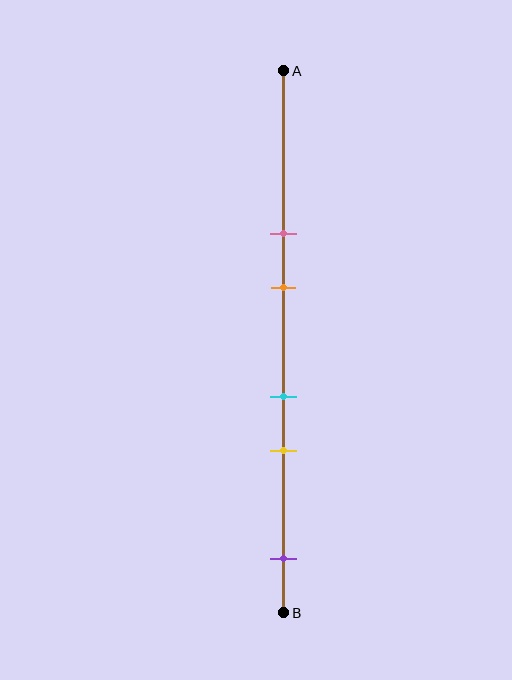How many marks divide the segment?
There are 5 marks dividing the segment.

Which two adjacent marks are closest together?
The cyan and yellow marks are the closest adjacent pair.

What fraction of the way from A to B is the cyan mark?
The cyan mark is approximately 60% (0.6) of the way from A to B.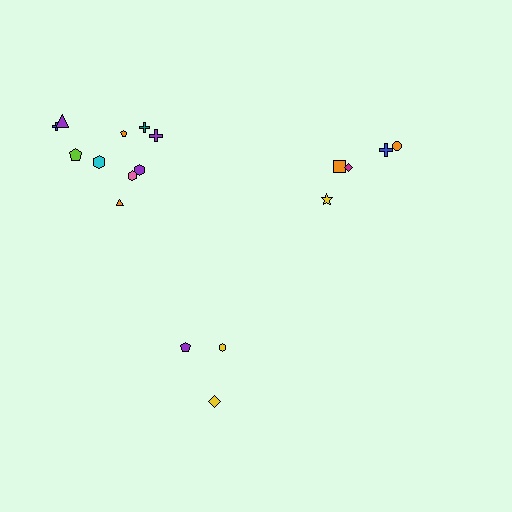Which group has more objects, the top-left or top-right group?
The top-left group.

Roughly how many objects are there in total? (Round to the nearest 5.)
Roughly 20 objects in total.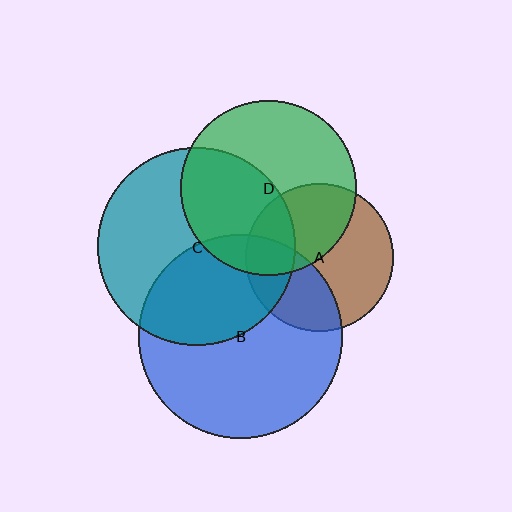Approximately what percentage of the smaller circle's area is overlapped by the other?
Approximately 45%.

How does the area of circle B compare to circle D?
Approximately 1.3 times.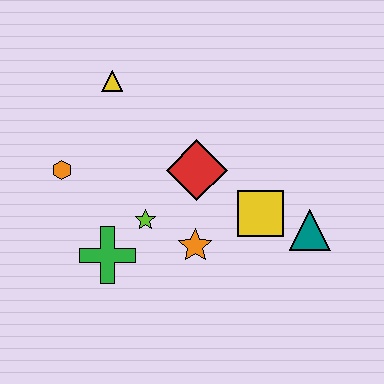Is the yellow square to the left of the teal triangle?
Yes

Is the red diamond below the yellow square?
No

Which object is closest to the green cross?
The lime star is closest to the green cross.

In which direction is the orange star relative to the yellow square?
The orange star is to the left of the yellow square.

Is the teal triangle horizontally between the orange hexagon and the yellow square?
No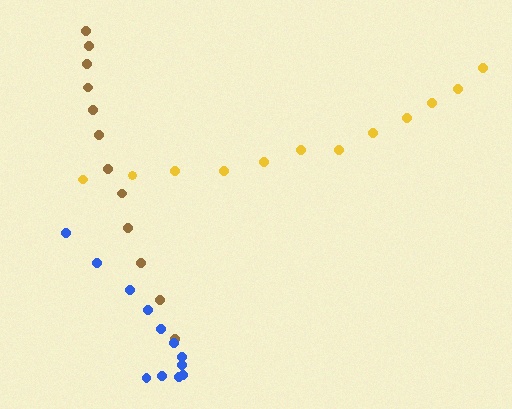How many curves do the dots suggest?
There are 3 distinct paths.